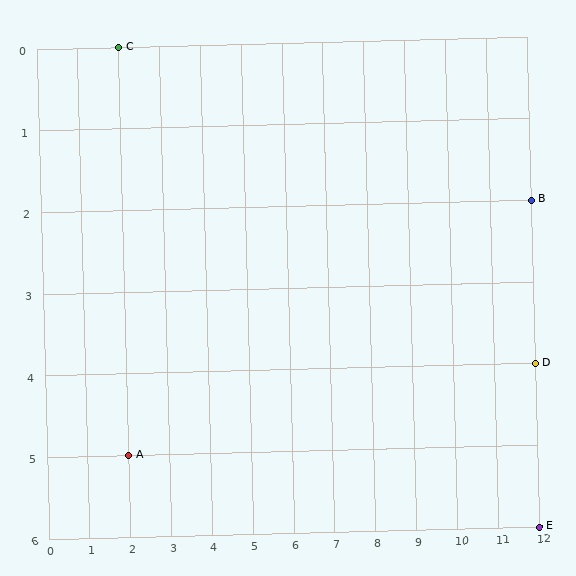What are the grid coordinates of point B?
Point B is at grid coordinates (12, 2).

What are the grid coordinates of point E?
Point E is at grid coordinates (12, 6).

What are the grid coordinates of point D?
Point D is at grid coordinates (12, 4).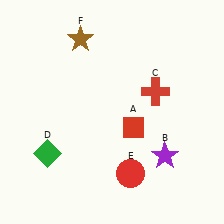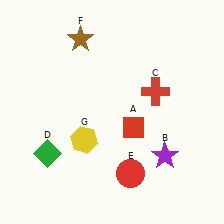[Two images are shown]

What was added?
A yellow hexagon (G) was added in Image 2.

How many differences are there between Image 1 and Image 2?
There is 1 difference between the two images.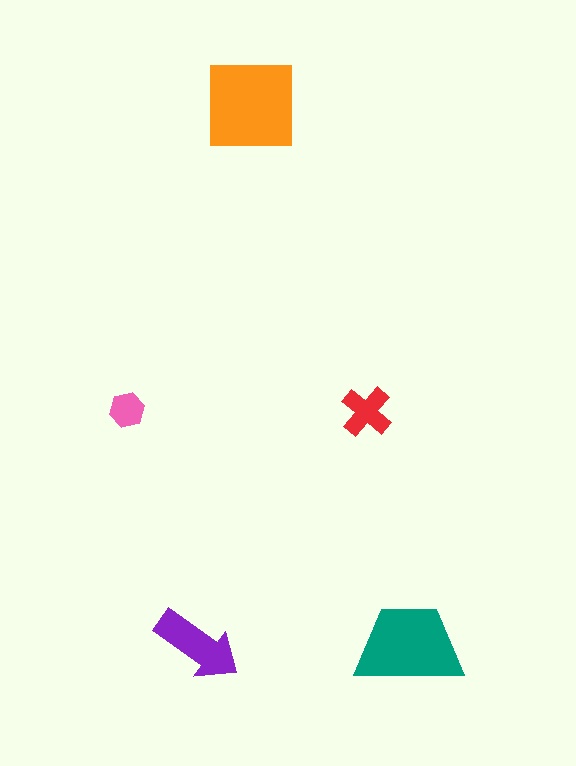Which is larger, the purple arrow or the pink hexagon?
The purple arrow.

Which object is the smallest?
The pink hexagon.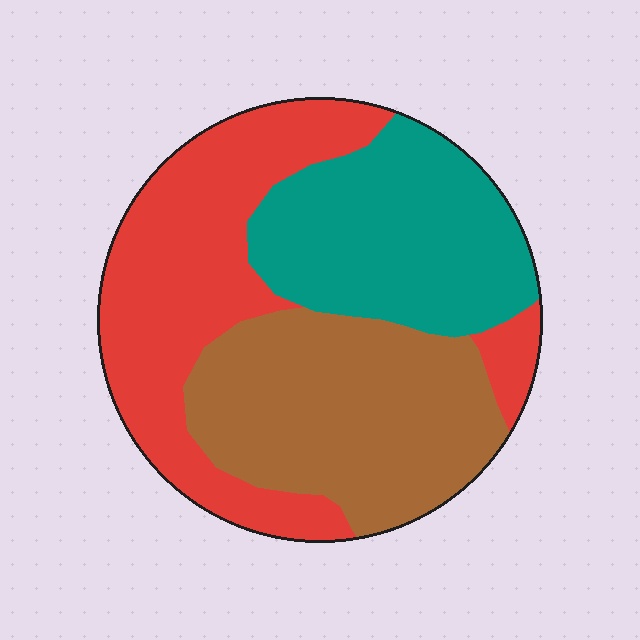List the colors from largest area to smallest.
From largest to smallest: red, brown, teal.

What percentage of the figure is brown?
Brown takes up about one third (1/3) of the figure.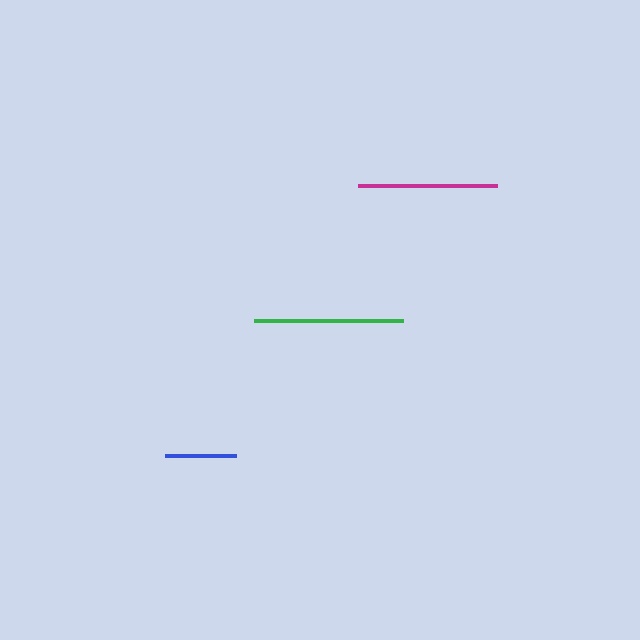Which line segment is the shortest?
The blue line is the shortest at approximately 71 pixels.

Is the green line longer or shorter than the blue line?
The green line is longer than the blue line.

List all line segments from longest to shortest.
From longest to shortest: green, magenta, blue.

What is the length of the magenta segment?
The magenta segment is approximately 140 pixels long.